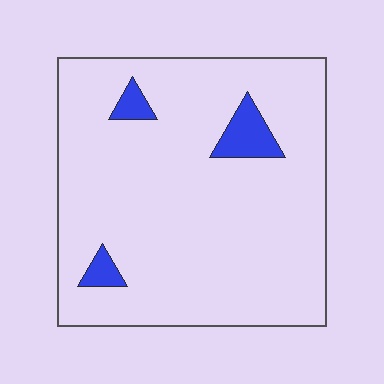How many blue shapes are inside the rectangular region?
3.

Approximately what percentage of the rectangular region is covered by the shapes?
Approximately 5%.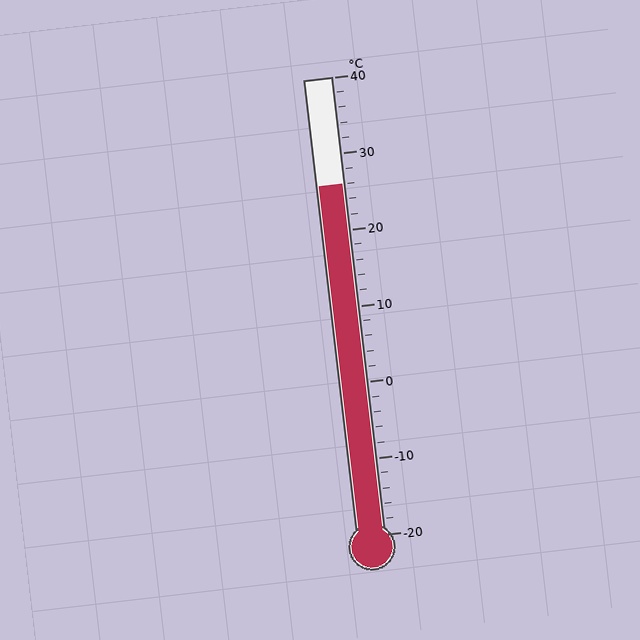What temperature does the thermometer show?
The thermometer shows approximately 26°C.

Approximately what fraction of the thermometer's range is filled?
The thermometer is filled to approximately 75% of its range.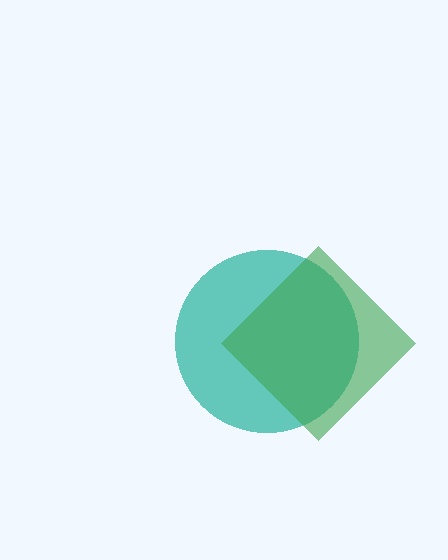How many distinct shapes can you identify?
There are 2 distinct shapes: a teal circle, a green diamond.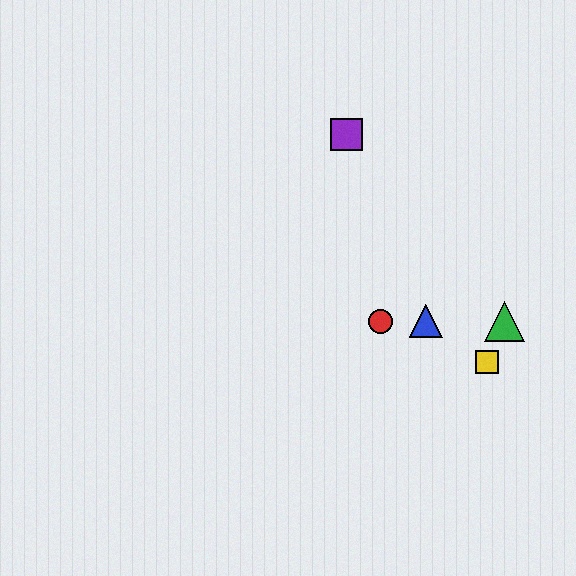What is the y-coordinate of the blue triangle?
The blue triangle is at y≈321.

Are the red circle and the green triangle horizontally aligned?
Yes, both are at y≈321.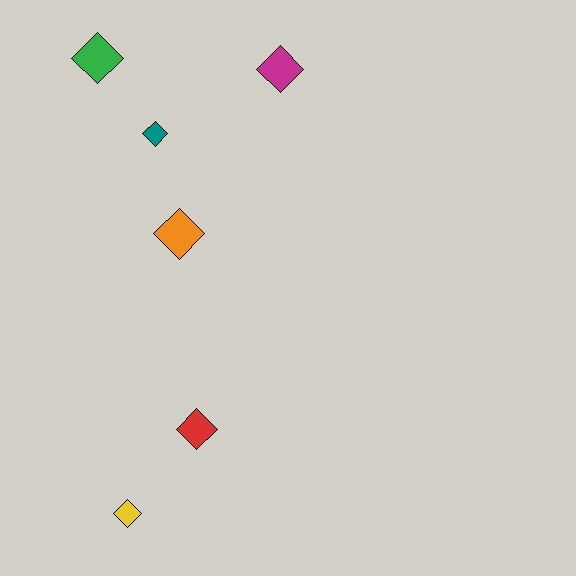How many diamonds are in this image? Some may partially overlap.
There are 6 diamonds.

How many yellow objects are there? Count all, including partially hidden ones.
There is 1 yellow object.